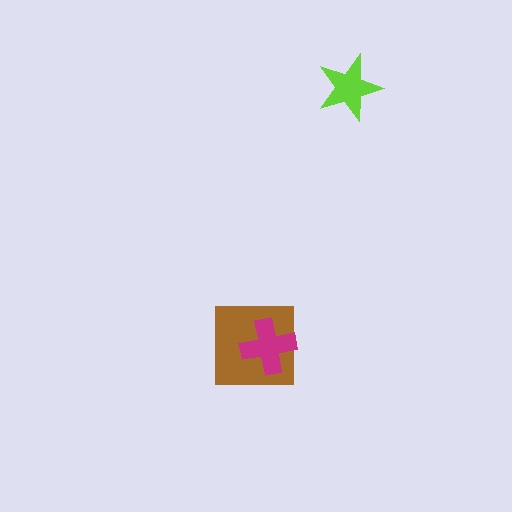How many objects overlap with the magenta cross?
1 object overlaps with the magenta cross.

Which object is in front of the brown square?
The magenta cross is in front of the brown square.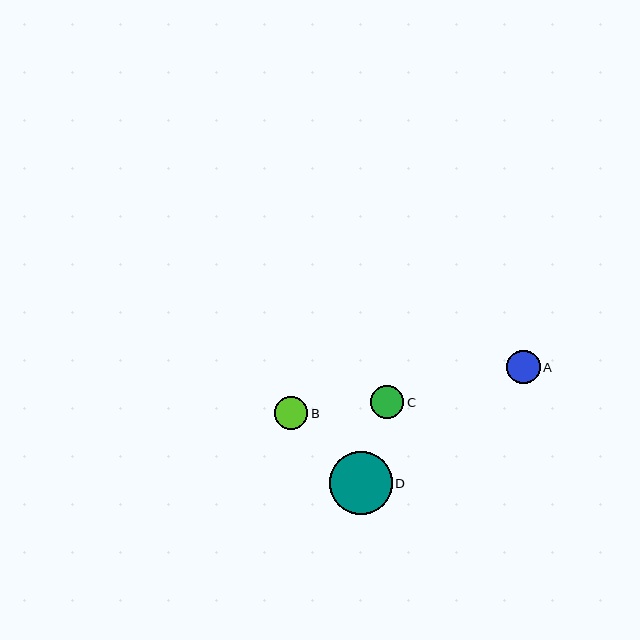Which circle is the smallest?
Circle B is the smallest with a size of approximately 33 pixels.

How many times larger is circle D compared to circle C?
Circle D is approximately 1.9 times the size of circle C.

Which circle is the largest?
Circle D is the largest with a size of approximately 62 pixels.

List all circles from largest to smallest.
From largest to smallest: D, A, C, B.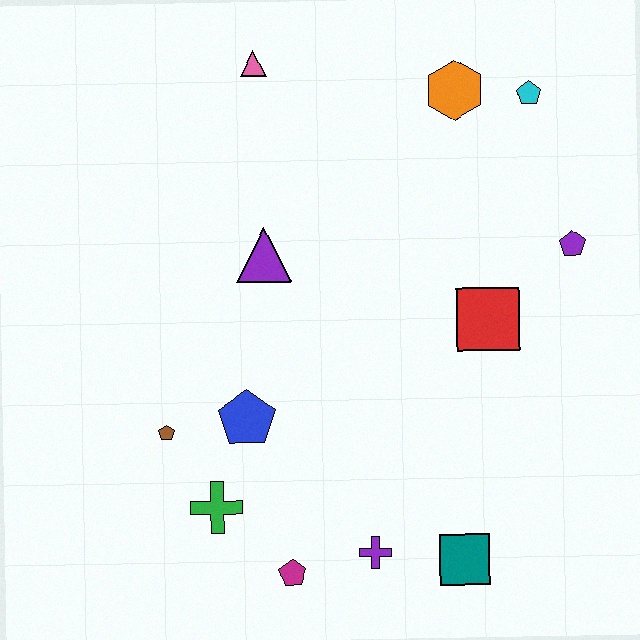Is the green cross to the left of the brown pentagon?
No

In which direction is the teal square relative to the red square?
The teal square is below the red square.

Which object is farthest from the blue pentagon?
The cyan pentagon is farthest from the blue pentagon.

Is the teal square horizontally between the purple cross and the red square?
Yes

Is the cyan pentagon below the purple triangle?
No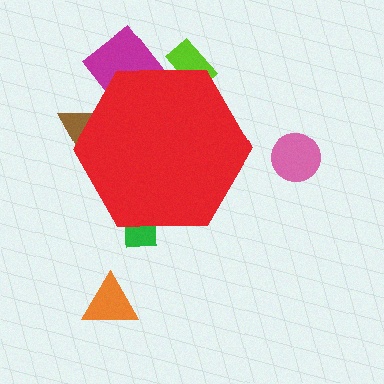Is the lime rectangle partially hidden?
Yes, the lime rectangle is partially hidden behind the red hexagon.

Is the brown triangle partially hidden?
Yes, the brown triangle is partially hidden behind the red hexagon.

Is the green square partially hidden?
Yes, the green square is partially hidden behind the red hexagon.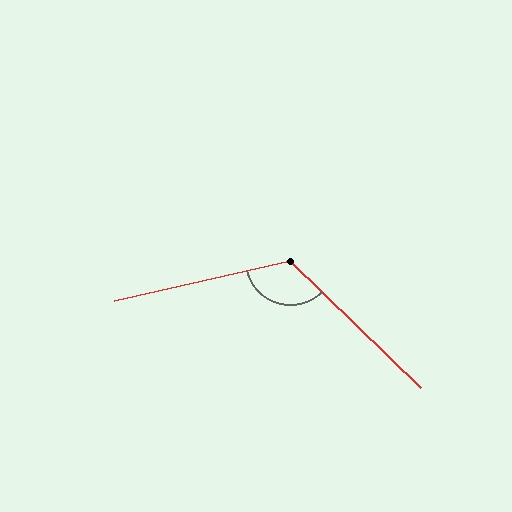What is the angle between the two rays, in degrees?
Approximately 123 degrees.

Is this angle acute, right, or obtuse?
It is obtuse.